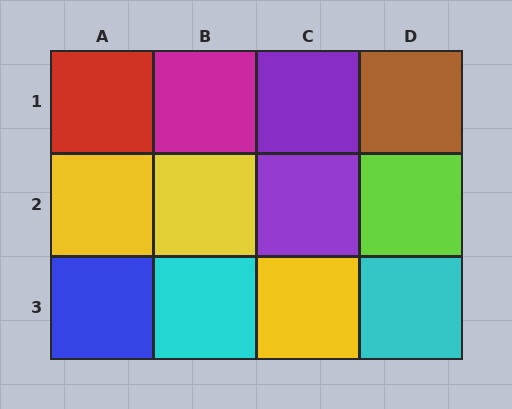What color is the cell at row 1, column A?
Red.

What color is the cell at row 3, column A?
Blue.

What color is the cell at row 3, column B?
Cyan.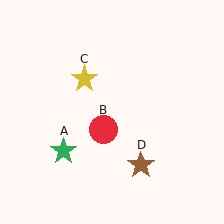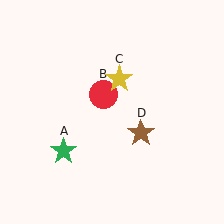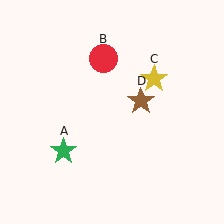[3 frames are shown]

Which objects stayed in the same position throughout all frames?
Green star (object A) remained stationary.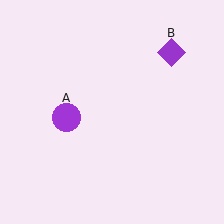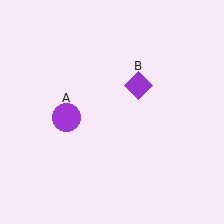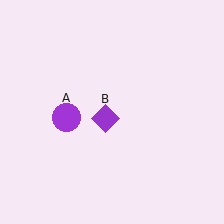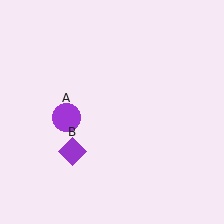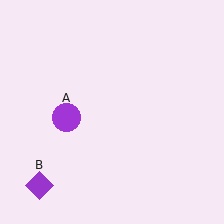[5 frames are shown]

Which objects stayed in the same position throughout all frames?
Purple circle (object A) remained stationary.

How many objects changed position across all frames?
1 object changed position: purple diamond (object B).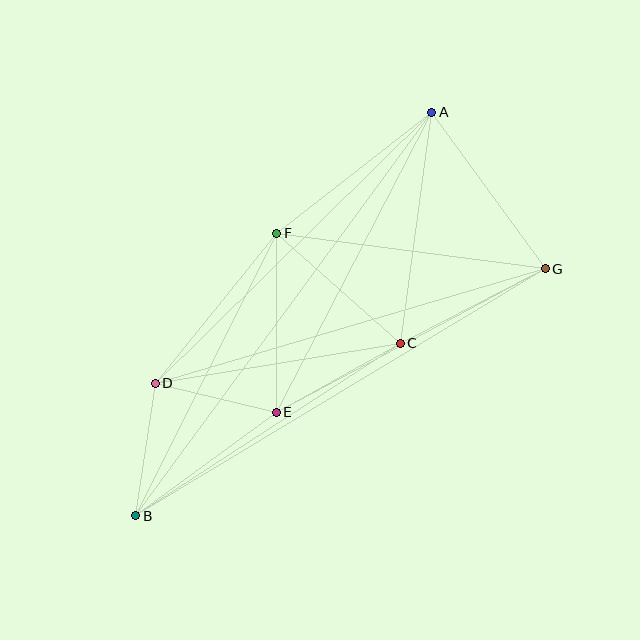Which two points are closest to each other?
Points D and E are closest to each other.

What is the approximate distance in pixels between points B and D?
The distance between B and D is approximately 134 pixels.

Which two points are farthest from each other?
Points A and B are farthest from each other.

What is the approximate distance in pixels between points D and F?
The distance between D and F is approximately 193 pixels.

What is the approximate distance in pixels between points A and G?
The distance between A and G is approximately 193 pixels.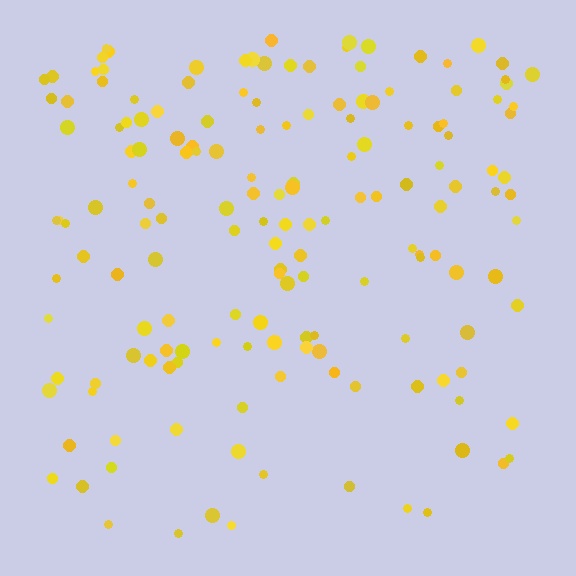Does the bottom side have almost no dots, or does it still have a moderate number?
Still a moderate number, just noticeably fewer than the top.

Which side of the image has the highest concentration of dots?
The top.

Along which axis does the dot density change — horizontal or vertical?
Vertical.